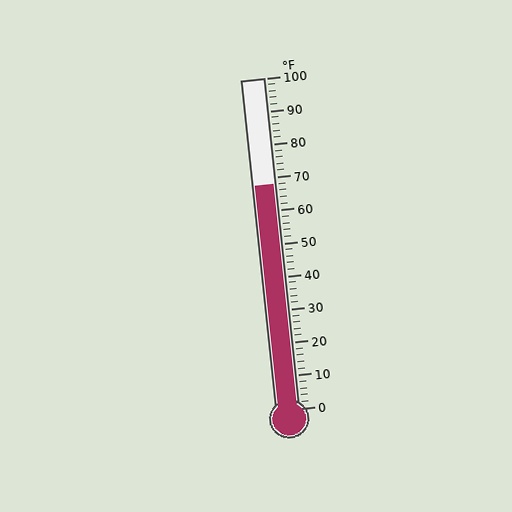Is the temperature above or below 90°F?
The temperature is below 90°F.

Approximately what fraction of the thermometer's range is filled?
The thermometer is filled to approximately 70% of its range.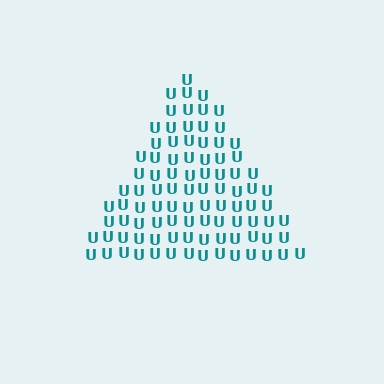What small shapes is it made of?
It is made of small letter U's.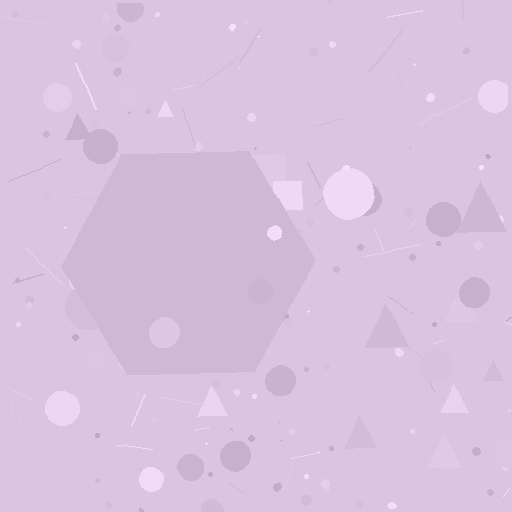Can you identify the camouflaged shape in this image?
The camouflaged shape is a hexagon.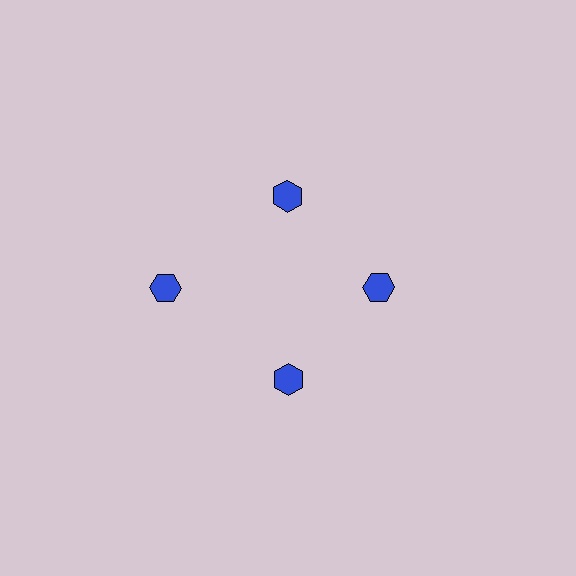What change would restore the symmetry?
The symmetry would be restored by moving it inward, back onto the ring so that all 4 hexagons sit at equal angles and equal distance from the center.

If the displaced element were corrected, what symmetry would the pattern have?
It would have 4-fold rotational symmetry — the pattern would map onto itself every 90 degrees.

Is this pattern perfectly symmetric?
No. The 4 blue hexagons are arranged in a ring, but one element near the 9 o'clock position is pushed outward from the center, breaking the 4-fold rotational symmetry.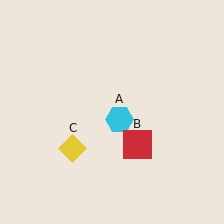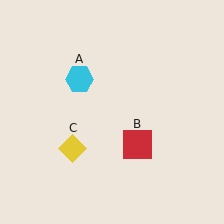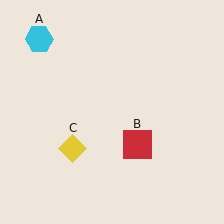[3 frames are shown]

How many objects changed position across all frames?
1 object changed position: cyan hexagon (object A).